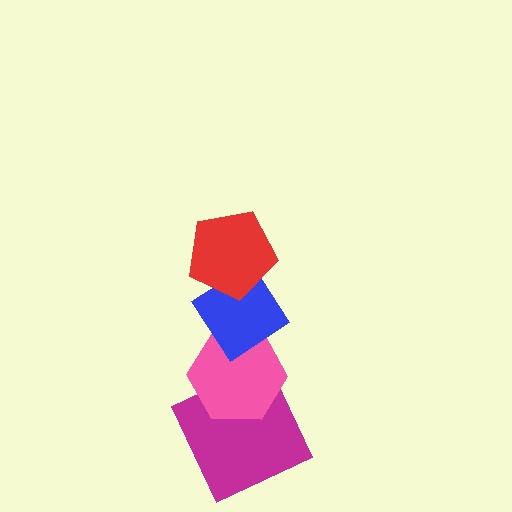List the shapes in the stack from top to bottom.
From top to bottom: the red pentagon, the blue diamond, the pink hexagon, the magenta square.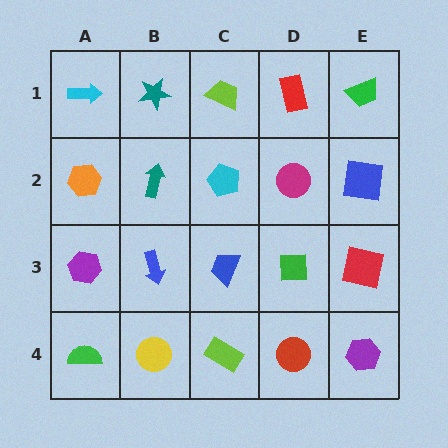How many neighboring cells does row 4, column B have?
3.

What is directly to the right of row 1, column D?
A green trapezoid.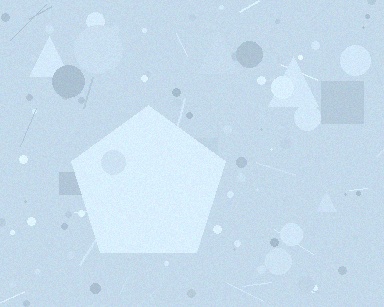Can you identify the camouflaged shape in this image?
The camouflaged shape is a pentagon.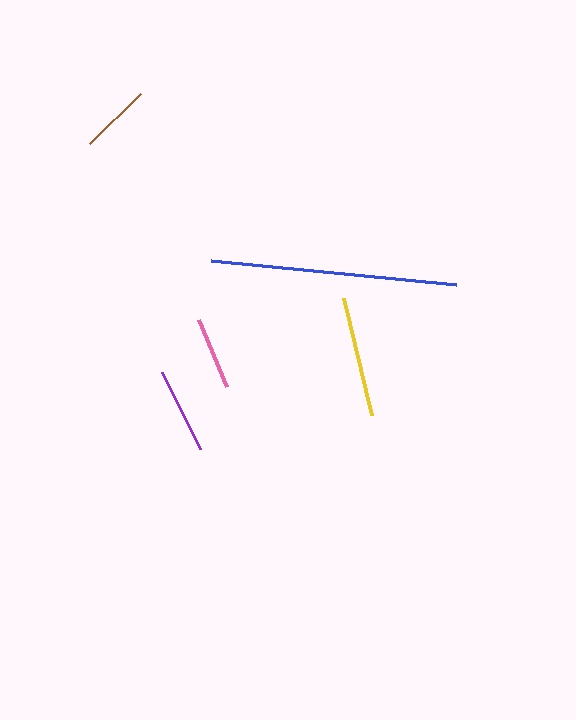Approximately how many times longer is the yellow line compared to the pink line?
The yellow line is approximately 1.6 times the length of the pink line.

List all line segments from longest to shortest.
From longest to shortest: blue, yellow, purple, pink, brown.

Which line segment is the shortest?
The brown line is the shortest at approximately 71 pixels.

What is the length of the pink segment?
The pink segment is approximately 73 pixels long.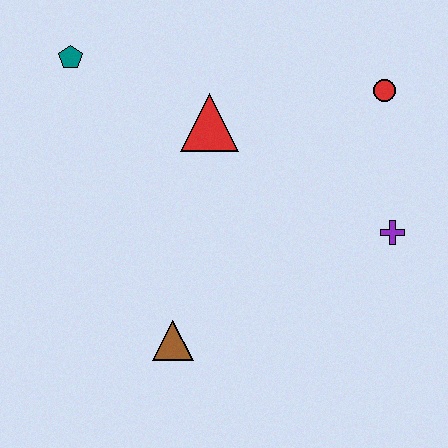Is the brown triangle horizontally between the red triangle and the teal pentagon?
Yes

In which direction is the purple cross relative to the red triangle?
The purple cross is to the right of the red triangle.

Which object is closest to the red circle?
The purple cross is closest to the red circle.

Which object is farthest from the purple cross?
The teal pentagon is farthest from the purple cross.